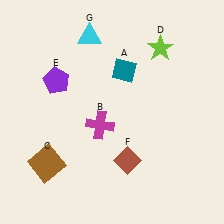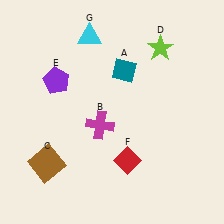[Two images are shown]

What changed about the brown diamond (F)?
In Image 1, F is brown. In Image 2, it changed to red.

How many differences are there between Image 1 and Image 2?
There is 1 difference between the two images.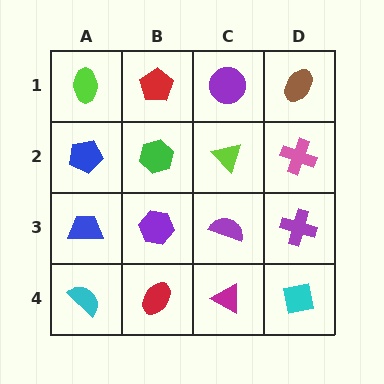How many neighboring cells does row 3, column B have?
4.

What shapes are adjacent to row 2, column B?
A red pentagon (row 1, column B), a purple hexagon (row 3, column B), a blue pentagon (row 2, column A), a lime triangle (row 2, column C).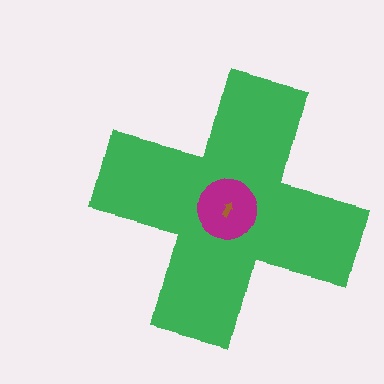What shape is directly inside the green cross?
The magenta circle.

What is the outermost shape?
The green cross.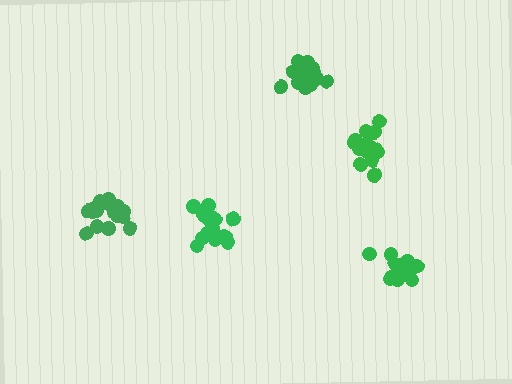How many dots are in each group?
Group 1: 16 dots, Group 2: 14 dots, Group 3: 16 dots, Group 4: 18 dots, Group 5: 18 dots (82 total).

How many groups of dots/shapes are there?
There are 5 groups.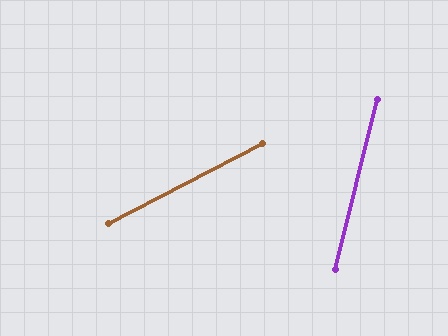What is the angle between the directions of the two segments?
Approximately 49 degrees.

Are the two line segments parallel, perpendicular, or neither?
Neither parallel nor perpendicular — they differ by about 49°.